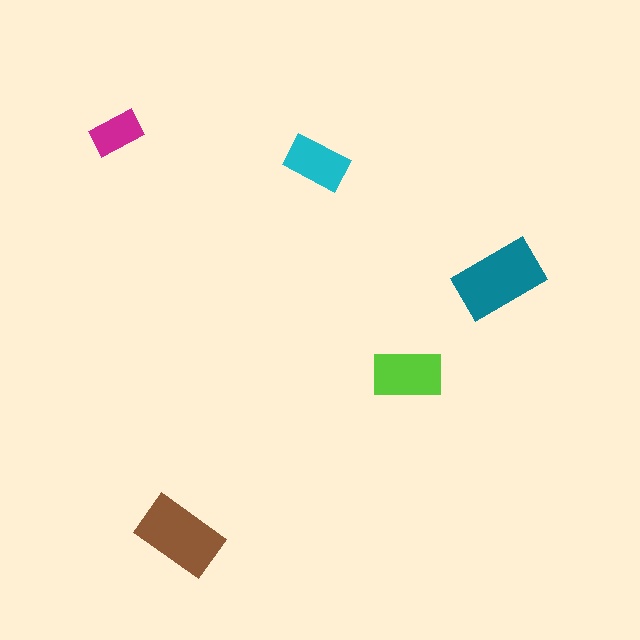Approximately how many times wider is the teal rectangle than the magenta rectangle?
About 1.5 times wider.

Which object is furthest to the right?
The teal rectangle is rightmost.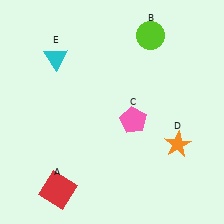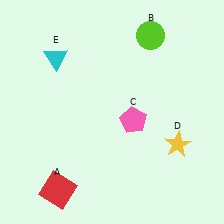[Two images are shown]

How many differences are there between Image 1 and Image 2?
There is 1 difference between the two images.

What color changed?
The star (D) changed from orange in Image 1 to yellow in Image 2.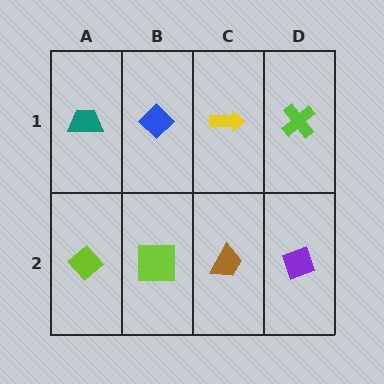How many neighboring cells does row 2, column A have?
2.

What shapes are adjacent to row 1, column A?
A lime diamond (row 2, column A), a blue diamond (row 1, column B).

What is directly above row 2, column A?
A teal trapezoid.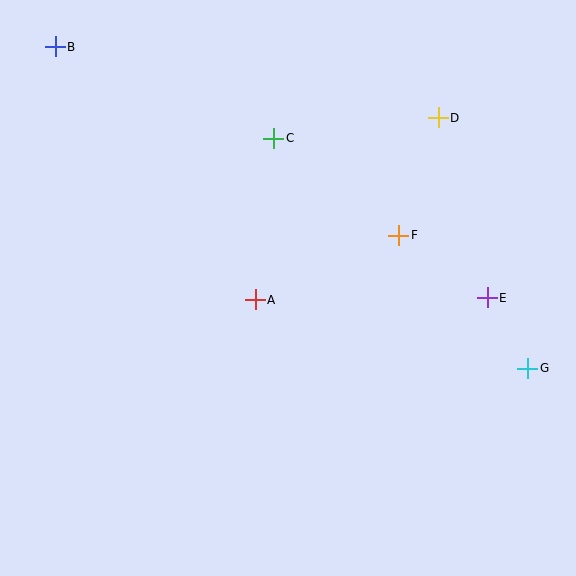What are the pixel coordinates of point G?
Point G is at (528, 368).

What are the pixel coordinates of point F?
Point F is at (399, 235).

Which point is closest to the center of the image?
Point A at (255, 300) is closest to the center.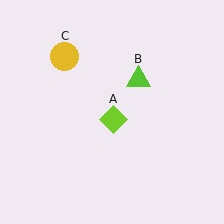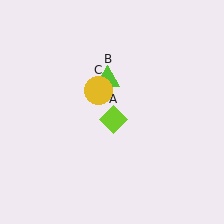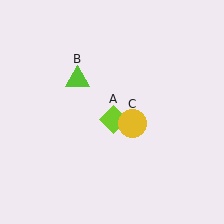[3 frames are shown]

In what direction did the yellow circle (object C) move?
The yellow circle (object C) moved down and to the right.